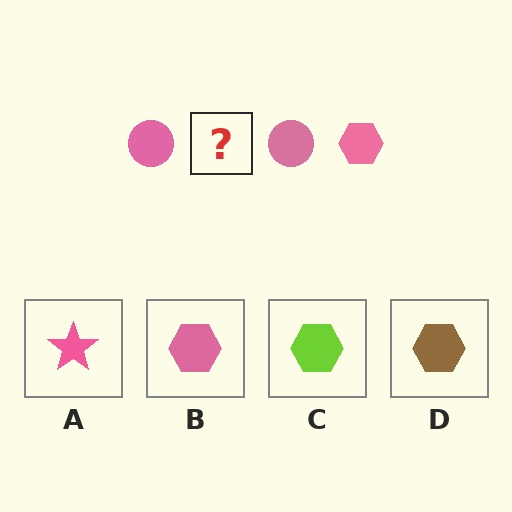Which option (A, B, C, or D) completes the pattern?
B.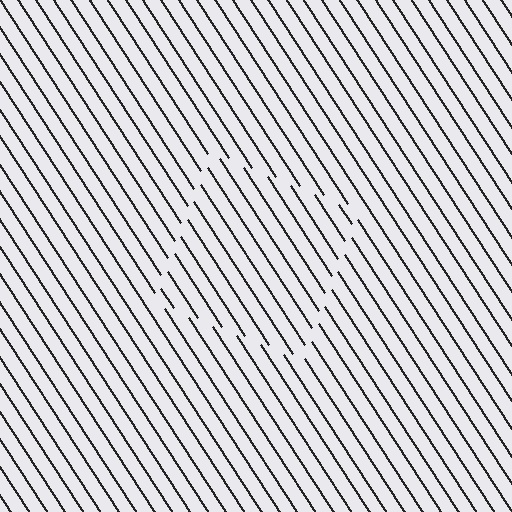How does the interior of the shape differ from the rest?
The interior of the shape contains the same grating, shifted by half a period — the contour is defined by the phase discontinuity where line-ends from the inner and outer gratings abut.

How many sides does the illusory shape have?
4 sides — the line-ends trace a square.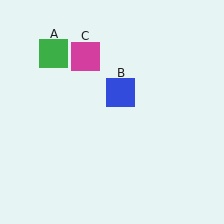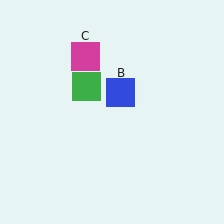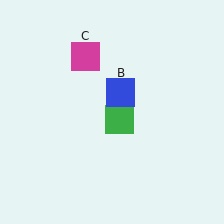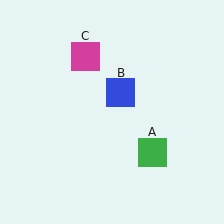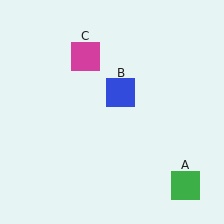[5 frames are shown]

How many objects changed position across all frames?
1 object changed position: green square (object A).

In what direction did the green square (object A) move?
The green square (object A) moved down and to the right.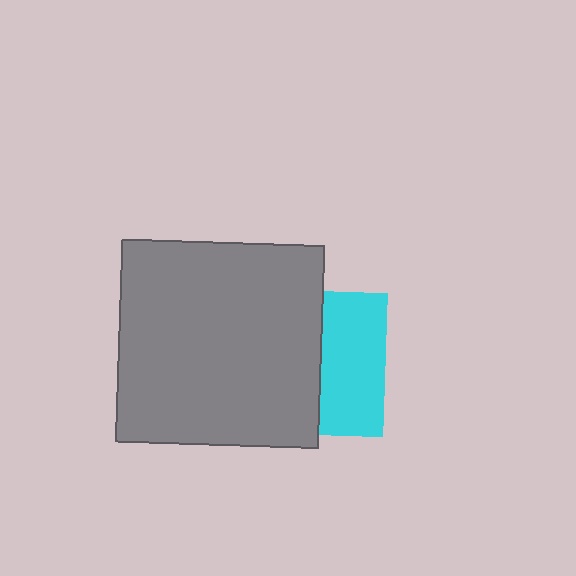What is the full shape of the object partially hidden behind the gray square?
The partially hidden object is a cyan square.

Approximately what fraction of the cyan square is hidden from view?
Roughly 56% of the cyan square is hidden behind the gray square.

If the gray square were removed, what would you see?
You would see the complete cyan square.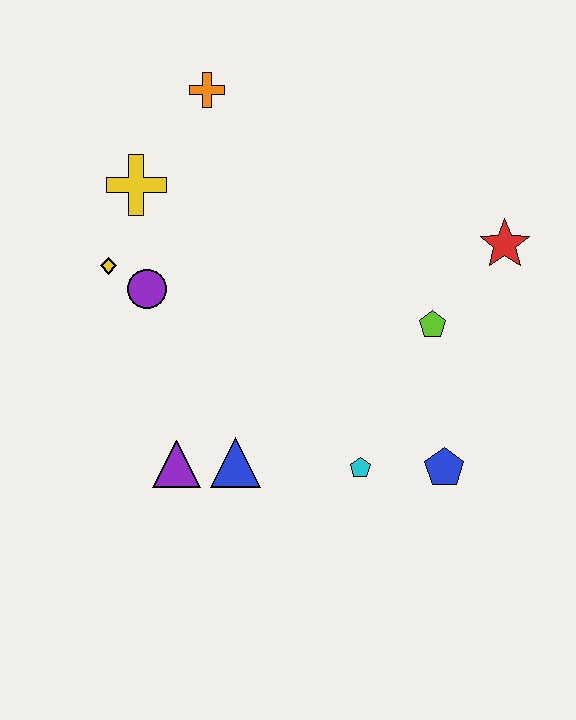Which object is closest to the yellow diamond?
The purple circle is closest to the yellow diamond.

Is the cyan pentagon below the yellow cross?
Yes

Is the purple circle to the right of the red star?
No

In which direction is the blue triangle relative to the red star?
The blue triangle is to the left of the red star.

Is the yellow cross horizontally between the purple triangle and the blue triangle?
No